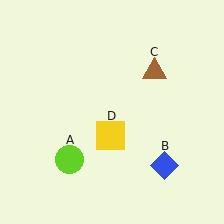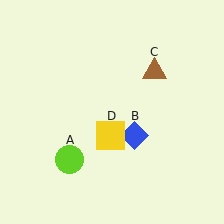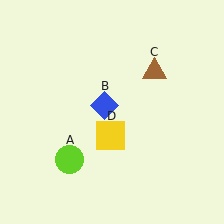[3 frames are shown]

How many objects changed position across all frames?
1 object changed position: blue diamond (object B).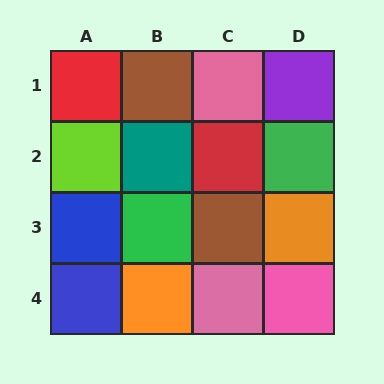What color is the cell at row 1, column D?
Purple.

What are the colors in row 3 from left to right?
Blue, green, brown, orange.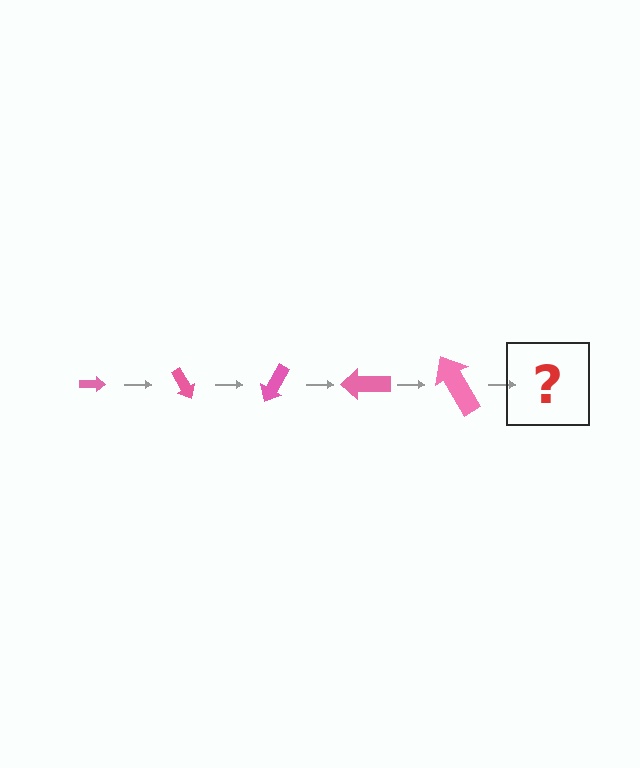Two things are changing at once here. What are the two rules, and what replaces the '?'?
The two rules are that the arrow grows larger each step and it rotates 60 degrees each step. The '?' should be an arrow, larger than the previous one and rotated 300 degrees from the start.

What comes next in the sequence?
The next element should be an arrow, larger than the previous one and rotated 300 degrees from the start.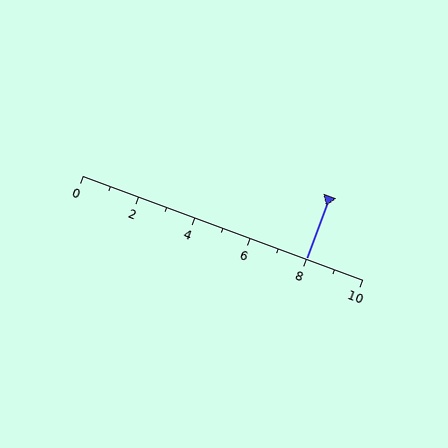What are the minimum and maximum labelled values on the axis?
The axis runs from 0 to 10.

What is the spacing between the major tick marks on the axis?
The major ticks are spaced 2 apart.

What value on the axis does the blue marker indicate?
The marker indicates approximately 8.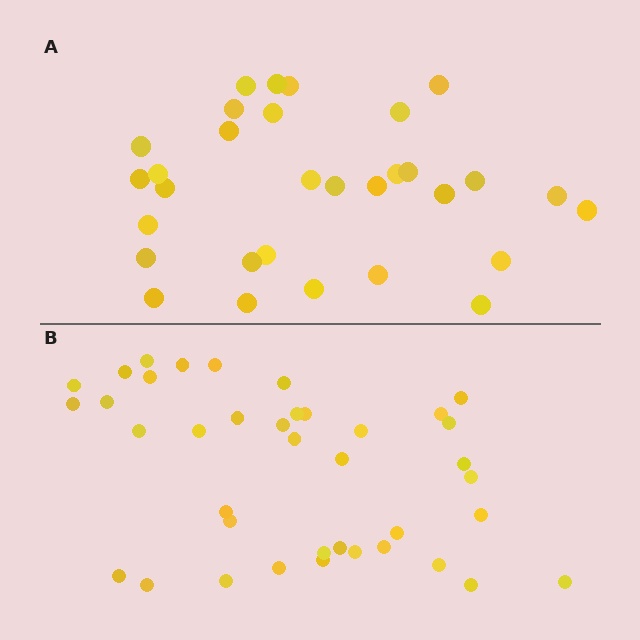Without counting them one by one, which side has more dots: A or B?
Region B (the bottom region) has more dots.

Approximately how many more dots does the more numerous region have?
Region B has roughly 8 or so more dots than region A.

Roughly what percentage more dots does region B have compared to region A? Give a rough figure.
About 25% more.